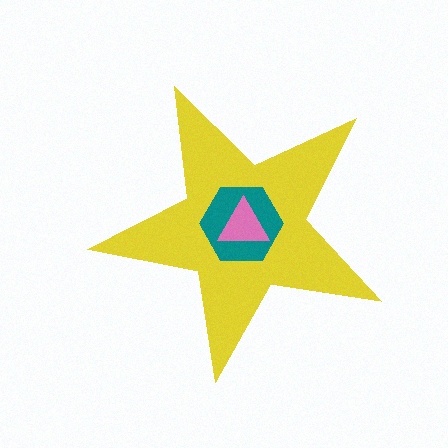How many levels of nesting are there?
3.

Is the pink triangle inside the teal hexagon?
Yes.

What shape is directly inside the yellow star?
The teal hexagon.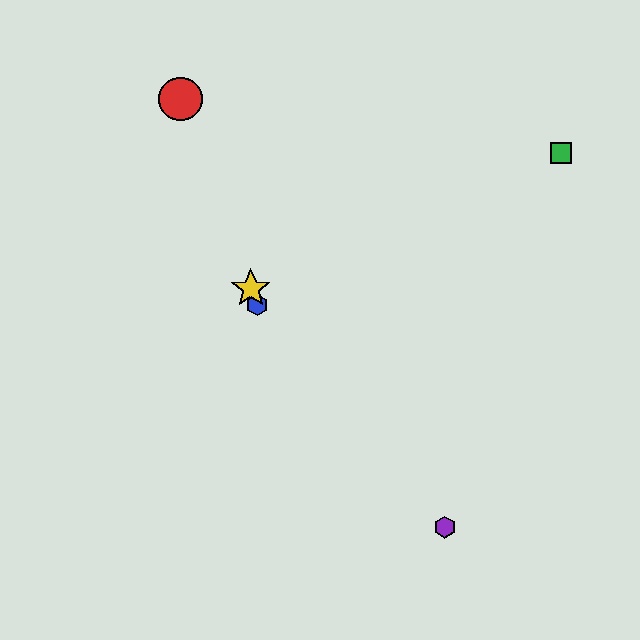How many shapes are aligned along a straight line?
3 shapes (the red circle, the blue hexagon, the yellow star) are aligned along a straight line.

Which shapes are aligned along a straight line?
The red circle, the blue hexagon, the yellow star are aligned along a straight line.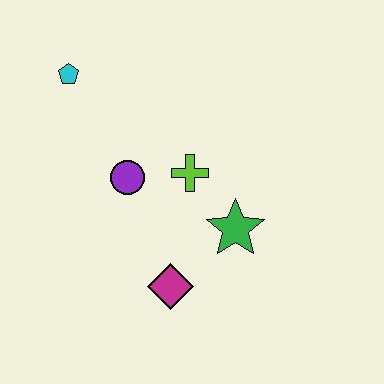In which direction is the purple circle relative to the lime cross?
The purple circle is to the left of the lime cross.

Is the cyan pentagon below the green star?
No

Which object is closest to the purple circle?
The lime cross is closest to the purple circle.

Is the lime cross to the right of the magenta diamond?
Yes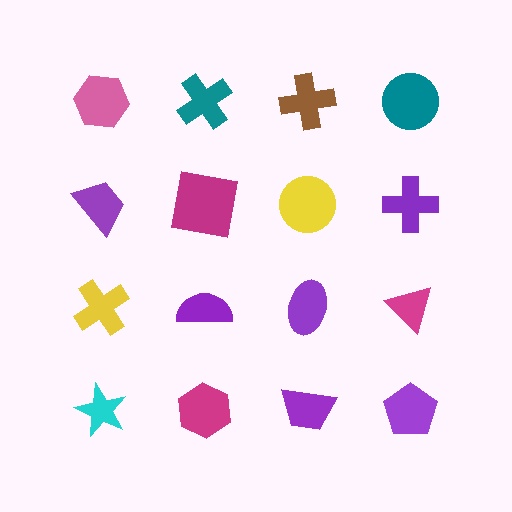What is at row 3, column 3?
A purple ellipse.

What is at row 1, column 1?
A pink hexagon.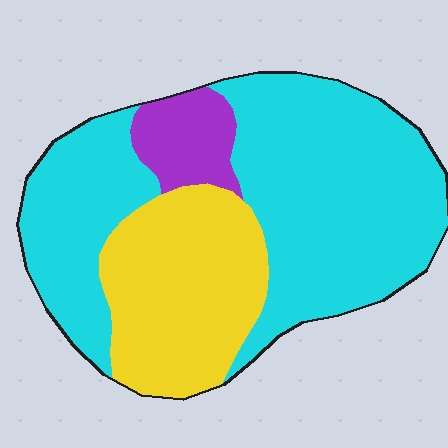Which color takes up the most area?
Cyan, at roughly 65%.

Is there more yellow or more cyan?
Cyan.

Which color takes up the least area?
Purple, at roughly 10%.